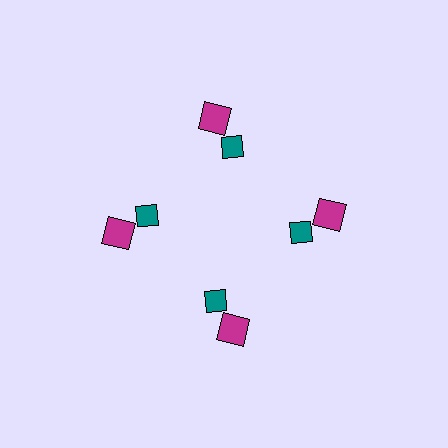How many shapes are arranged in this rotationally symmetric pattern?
There are 12 shapes, arranged in 4 groups of 3.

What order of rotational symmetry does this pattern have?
This pattern has 4-fold rotational symmetry.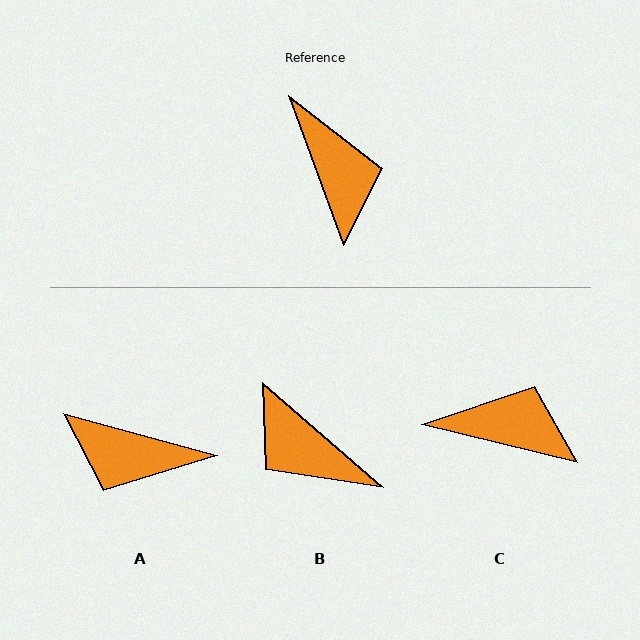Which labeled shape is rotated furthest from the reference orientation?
B, about 151 degrees away.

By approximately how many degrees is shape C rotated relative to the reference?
Approximately 56 degrees counter-clockwise.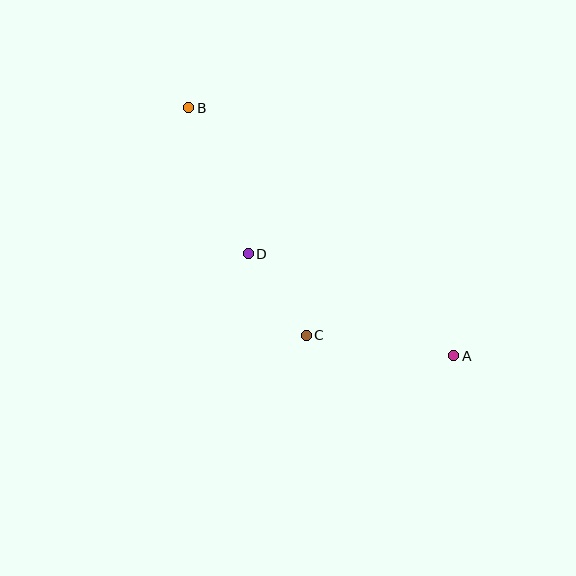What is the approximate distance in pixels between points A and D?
The distance between A and D is approximately 230 pixels.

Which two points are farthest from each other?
Points A and B are farthest from each other.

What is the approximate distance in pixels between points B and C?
The distance between B and C is approximately 256 pixels.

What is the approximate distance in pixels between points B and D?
The distance between B and D is approximately 158 pixels.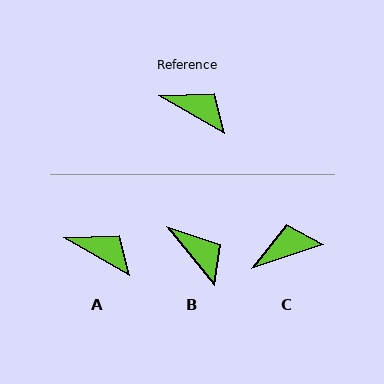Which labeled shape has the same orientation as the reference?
A.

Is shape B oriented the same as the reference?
No, it is off by about 22 degrees.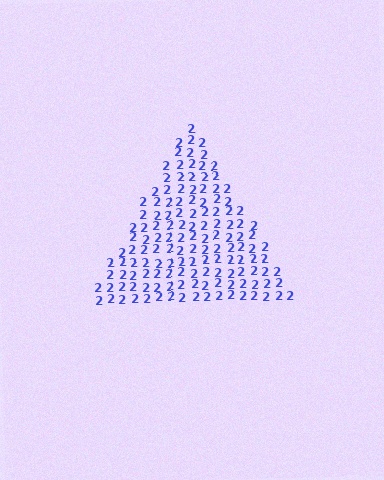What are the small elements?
The small elements are digit 2's.